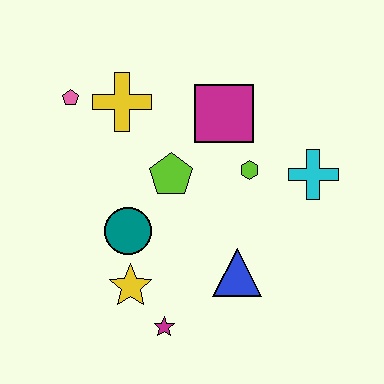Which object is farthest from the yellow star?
The cyan cross is farthest from the yellow star.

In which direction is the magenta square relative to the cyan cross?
The magenta square is to the left of the cyan cross.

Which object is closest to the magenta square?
The lime hexagon is closest to the magenta square.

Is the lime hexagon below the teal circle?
No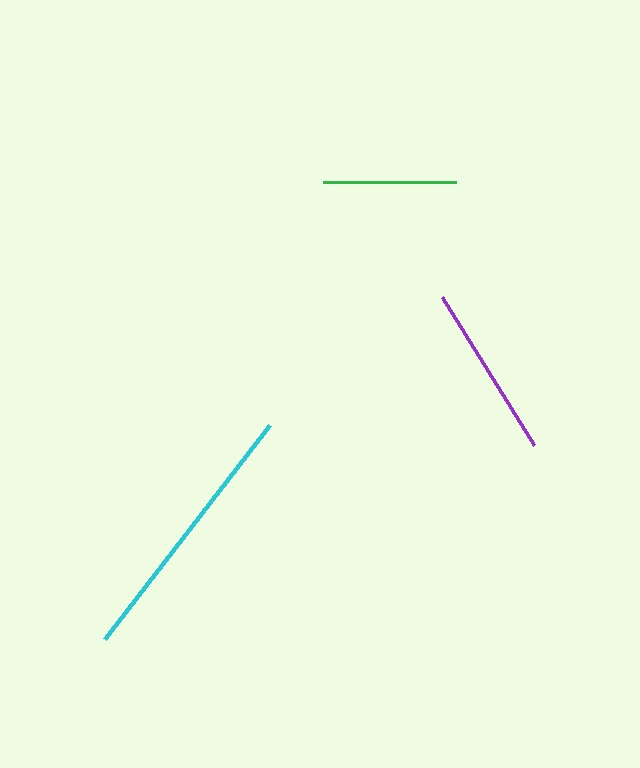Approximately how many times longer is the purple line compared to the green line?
The purple line is approximately 1.3 times the length of the green line.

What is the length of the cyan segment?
The cyan segment is approximately 271 pixels long.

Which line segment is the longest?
The cyan line is the longest at approximately 271 pixels.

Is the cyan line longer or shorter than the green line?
The cyan line is longer than the green line.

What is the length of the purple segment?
The purple segment is approximately 174 pixels long.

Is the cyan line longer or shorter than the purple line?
The cyan line is longer than the purple line.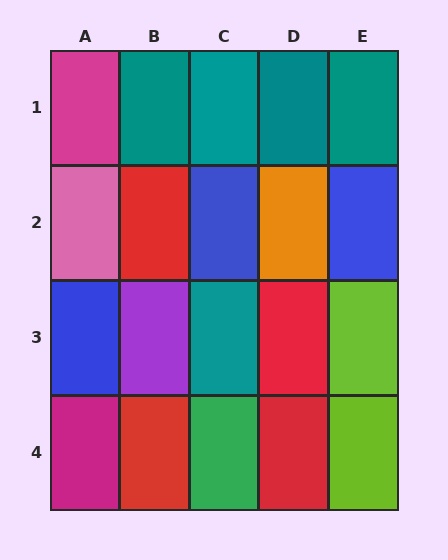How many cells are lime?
2 cells are lime.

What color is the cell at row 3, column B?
Purple.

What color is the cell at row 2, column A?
Pink.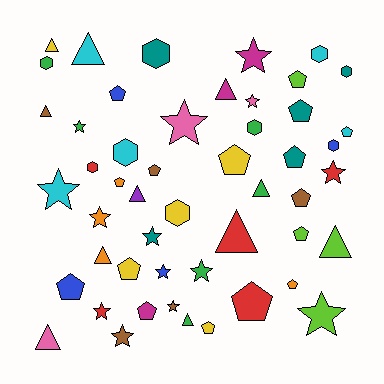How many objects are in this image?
There are 50 objects.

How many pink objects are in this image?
There are 3 pink objects.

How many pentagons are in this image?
There are 16 pentagons.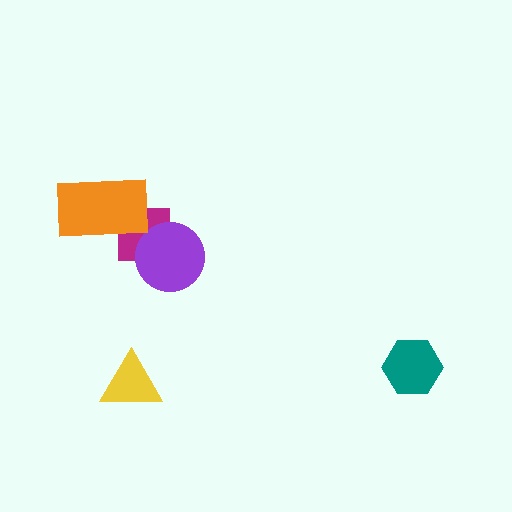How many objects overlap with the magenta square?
2 objects overlap with the magenta square.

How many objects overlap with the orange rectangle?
1 object overlaps with the orange rectangle.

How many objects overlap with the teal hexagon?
0 objects overlap with the teal hexagon.